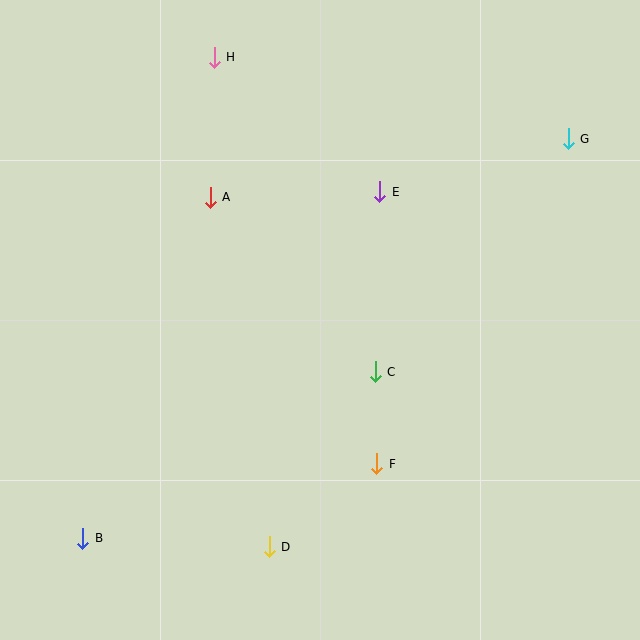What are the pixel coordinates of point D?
Point D is at (269, 547).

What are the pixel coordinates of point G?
Point G is at (568, 139).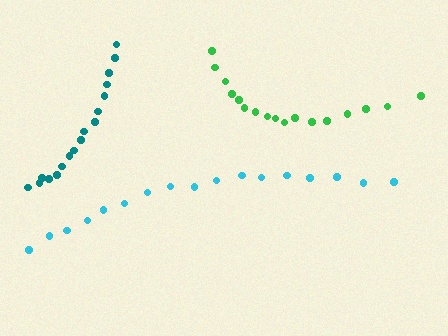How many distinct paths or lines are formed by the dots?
There are 3 distinct paths.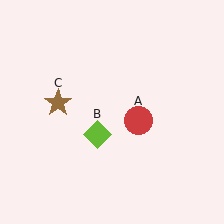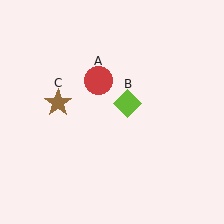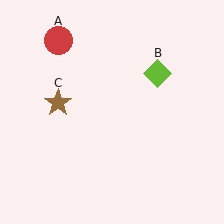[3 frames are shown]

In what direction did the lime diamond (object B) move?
The lime diamond (object B) moved up and to the right.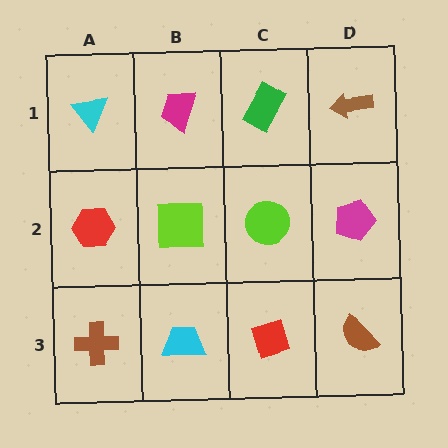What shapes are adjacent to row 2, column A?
A cyan triangle (row 1, column A), a brown cross (row 3, column A), a lime square (row 2, column B).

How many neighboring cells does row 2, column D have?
3.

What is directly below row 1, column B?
A lime square.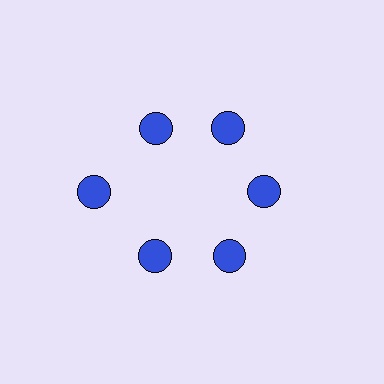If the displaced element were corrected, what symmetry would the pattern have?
It would have 6-fold rotational symmetry — the pattern would map onto itself every 60 degrees.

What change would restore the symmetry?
The symmetry would be restored by moving it inward, back onto the ring so that all 6 circles sit at equal angles and equal distance from the center.